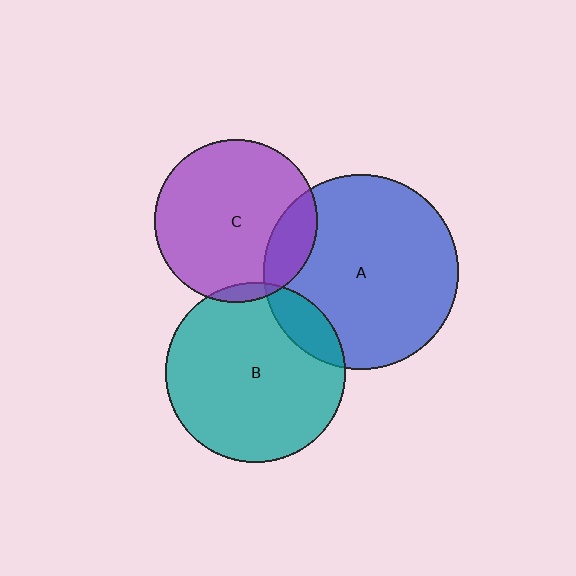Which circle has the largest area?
Circle A (blue).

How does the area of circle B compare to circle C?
Approximately 1.2 times.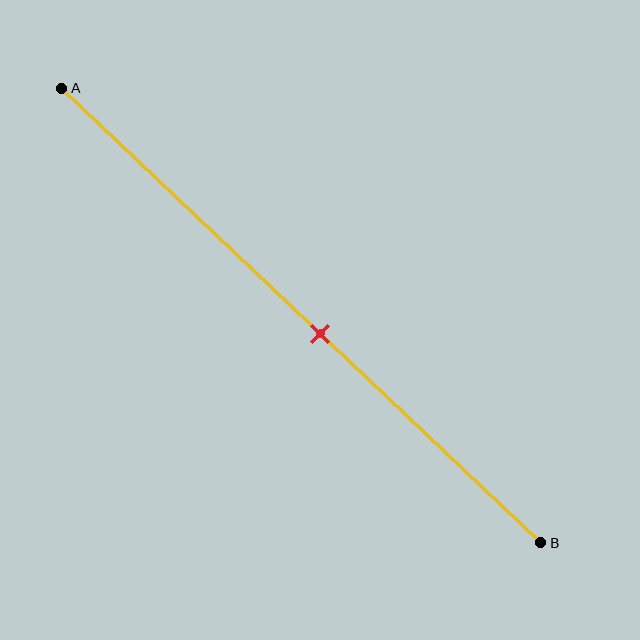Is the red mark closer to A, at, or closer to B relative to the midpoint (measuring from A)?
The red mark is closer to point B than the midpoint of segment AB.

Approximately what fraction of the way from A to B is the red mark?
The red mark is approximately 55% of the way from A to B.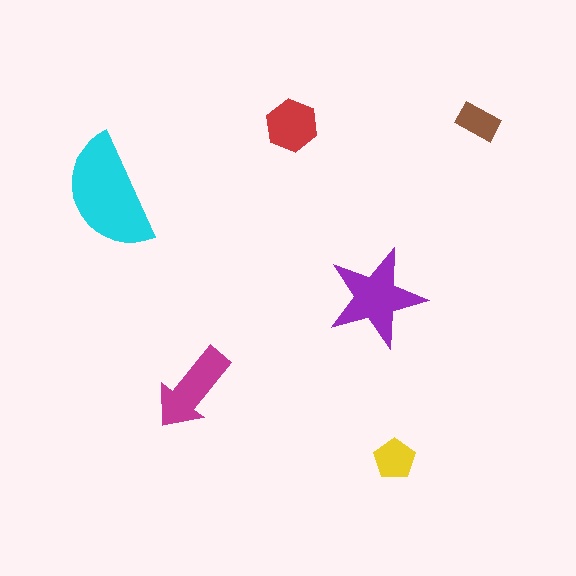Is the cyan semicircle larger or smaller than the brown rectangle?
Larger.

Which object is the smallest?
The brown rectangle.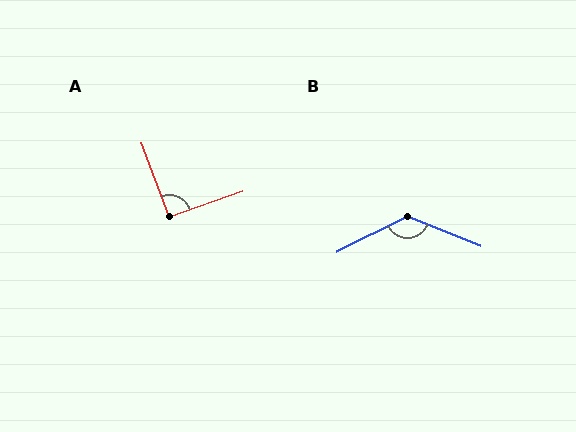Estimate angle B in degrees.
Approximately 131 degrees.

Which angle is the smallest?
A, at approximately 91 degrees.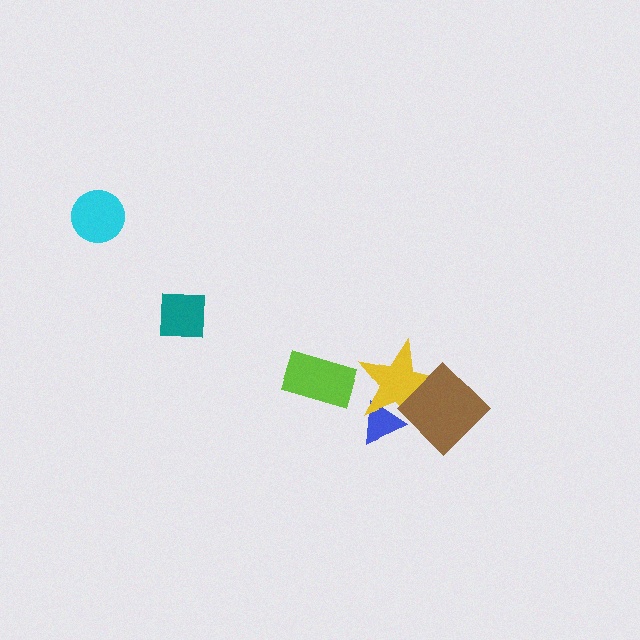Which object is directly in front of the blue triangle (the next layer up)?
The yellow star is directly in front of the blue triangle.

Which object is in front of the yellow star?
The brown diamond is in front of the yellow star.